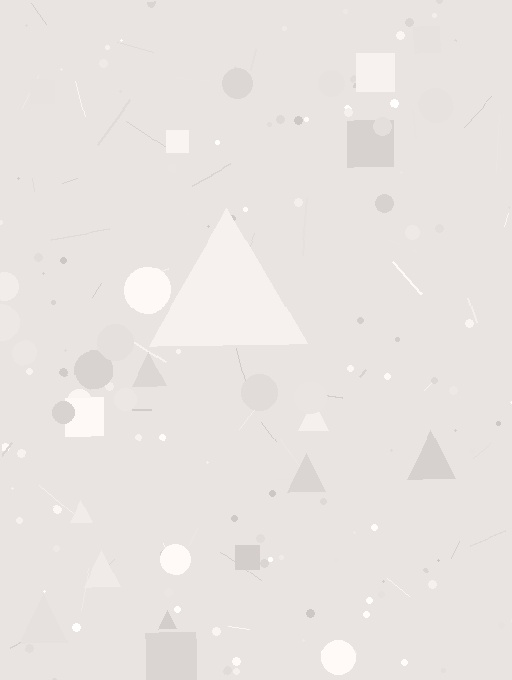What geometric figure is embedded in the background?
A triangle is embedded in the background.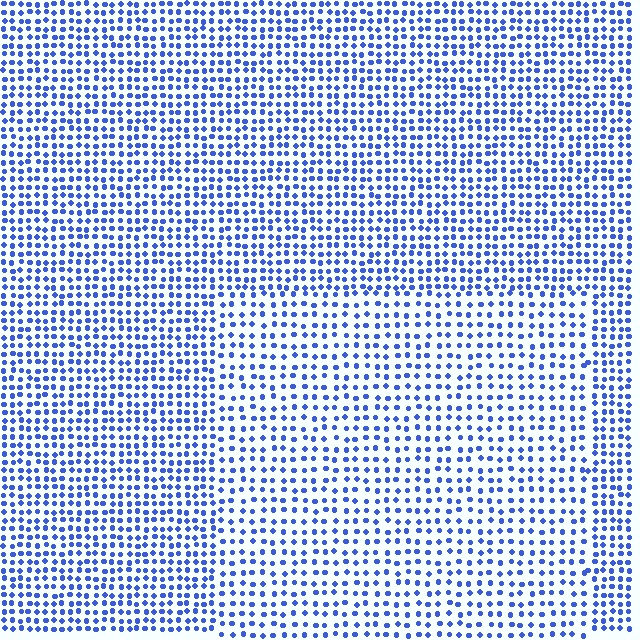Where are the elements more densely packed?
The elements are more densely packed outside the rectangle boundary.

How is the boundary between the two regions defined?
The boundary is defined by a change in element density (approximately 1.5x ratio). All elements are the same color, size, and shape.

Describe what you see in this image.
The image contains small blue elements arranged at two different densities. A rectangle-shaped region is visible where the elements are less densely packed than the surrounding area.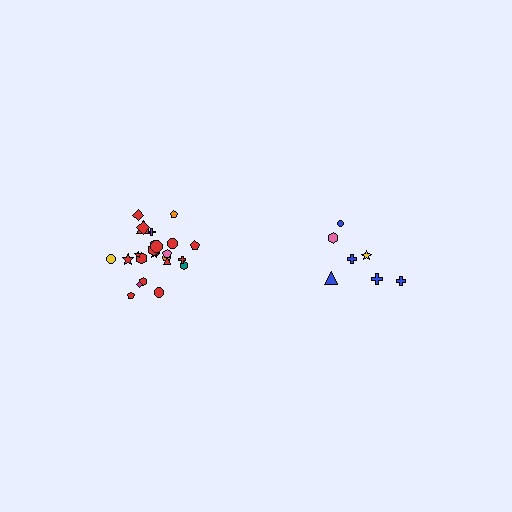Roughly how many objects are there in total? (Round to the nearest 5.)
Roughly 30 objects in total.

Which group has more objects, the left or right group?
The left group.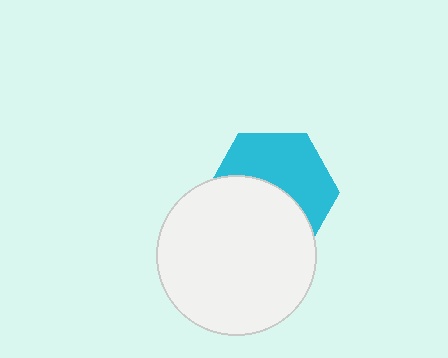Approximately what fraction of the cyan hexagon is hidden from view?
Roughly 50% of the cyan hexagon is hidden behind the white circle.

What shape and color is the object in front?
The object in front is a white circle.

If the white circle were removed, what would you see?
You would see the complete cyan hexagon.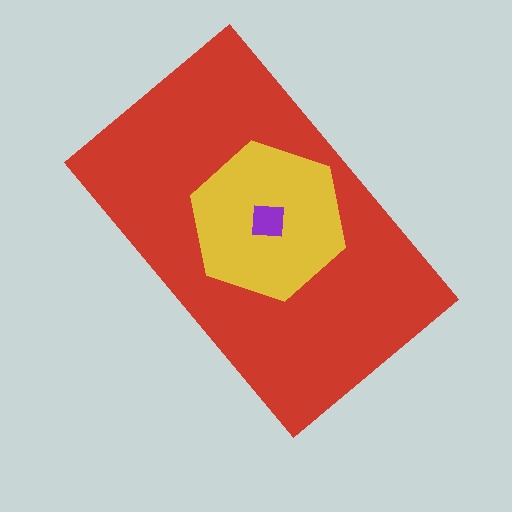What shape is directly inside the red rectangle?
The yellow hexagon.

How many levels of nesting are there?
3.